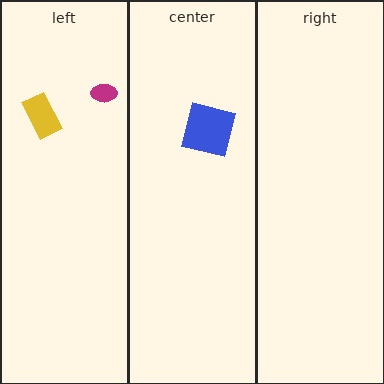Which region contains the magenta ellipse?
The left region.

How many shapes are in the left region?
2.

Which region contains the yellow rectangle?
The left region.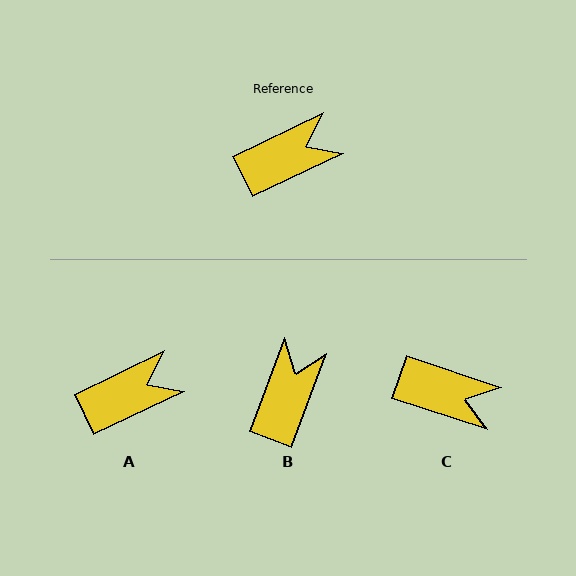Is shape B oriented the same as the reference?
No, it is off by about 44 degrees.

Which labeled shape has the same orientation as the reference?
A.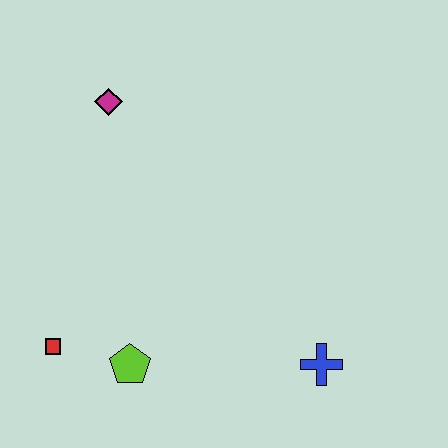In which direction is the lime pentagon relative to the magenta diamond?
The lime pentagon is below the magenta diamond.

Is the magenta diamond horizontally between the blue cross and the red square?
Yes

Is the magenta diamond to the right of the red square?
Yes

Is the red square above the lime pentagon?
Yes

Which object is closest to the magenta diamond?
The red square is closest to the magenta diamond.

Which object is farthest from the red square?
The blue cross is farthest from the red square.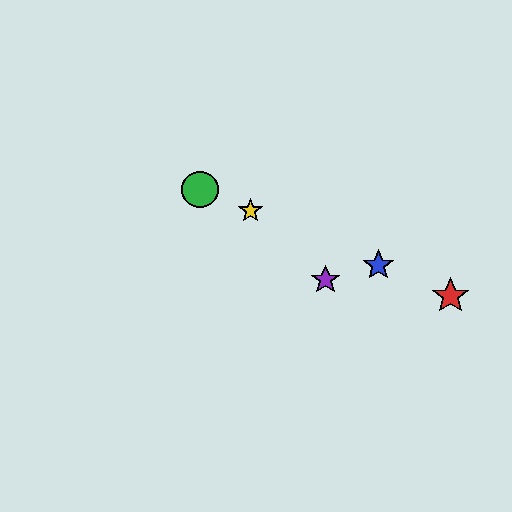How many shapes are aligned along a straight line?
4 shapes (the red star, the blue star, the green circle, the yellow star) are aligned along a straight line.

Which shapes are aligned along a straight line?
The red star, the blue star, the green circle, the yellow star are aligned along a straight line.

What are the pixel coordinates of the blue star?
The blue star is at (378, 265).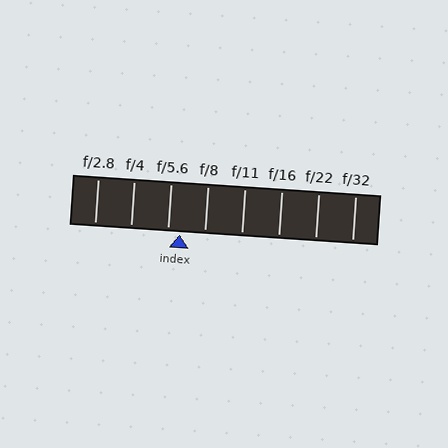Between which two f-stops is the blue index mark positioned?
The index mark is between f/5.6 and f/8.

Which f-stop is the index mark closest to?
The index mark is closest to f/5.6.